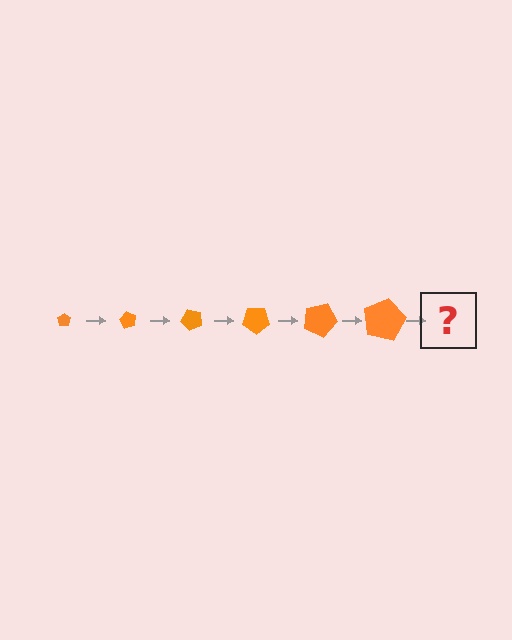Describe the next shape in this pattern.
It should be a pentagon, larger than the previous one and rotated 360 degrees from the start.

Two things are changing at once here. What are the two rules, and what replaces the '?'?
The two rules are that the pentagon grows larger each step and it rotates 60 degrees each step. The '?' should be a pentagon, larger than the previous one and rotated 360 degrees from the start.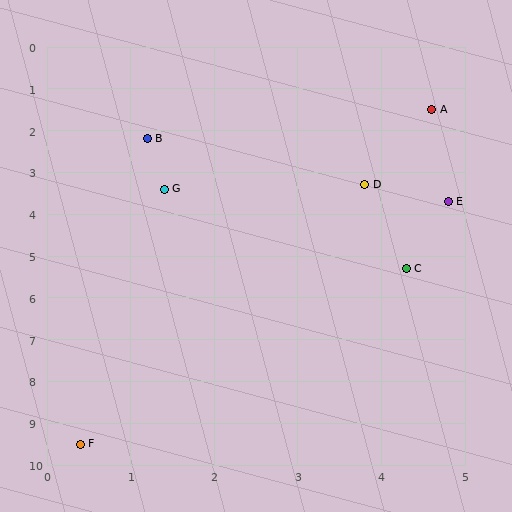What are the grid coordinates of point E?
Point E is at approximately (4.8, 3.7).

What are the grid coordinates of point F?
Point F is at approximately (0.4, 9.5).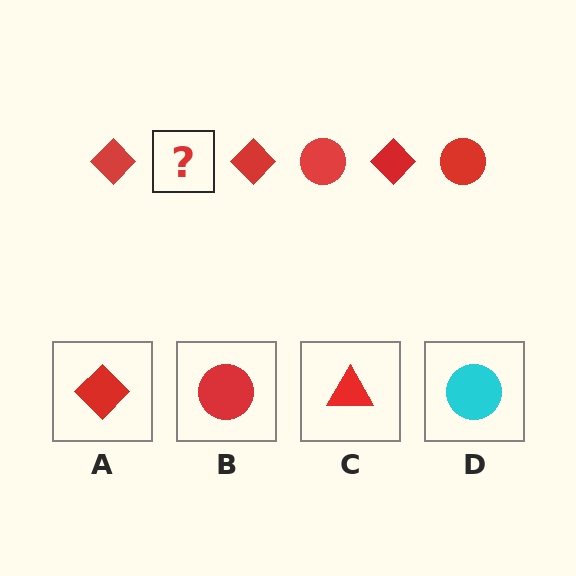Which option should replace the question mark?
Option B.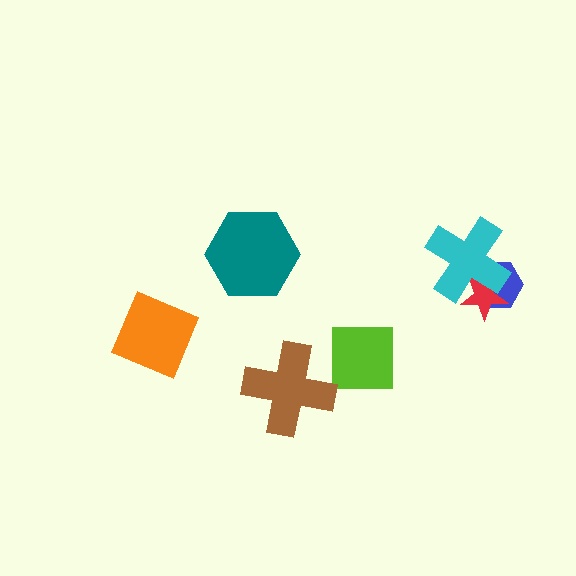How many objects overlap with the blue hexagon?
2 objects overlap with the blue hexagon.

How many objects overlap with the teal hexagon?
0 objects overlap with the teal hexagon.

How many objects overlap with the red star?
2 objects overlap with the red star.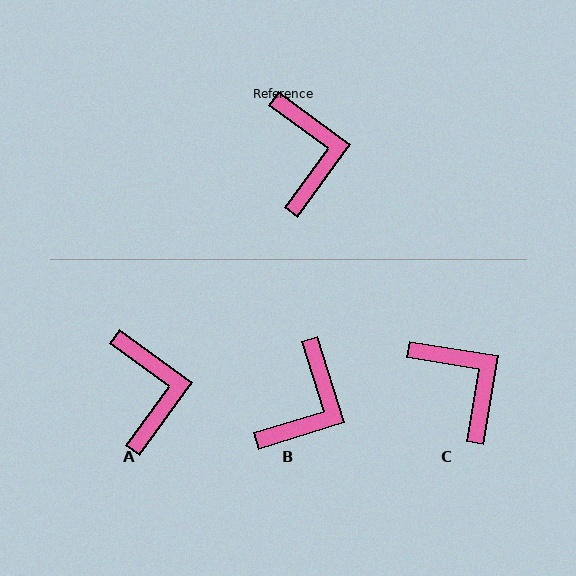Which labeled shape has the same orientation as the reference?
A.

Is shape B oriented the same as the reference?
No, it is off by about 37 degrees.